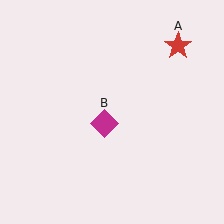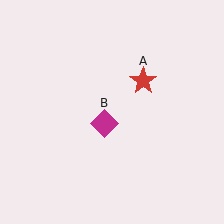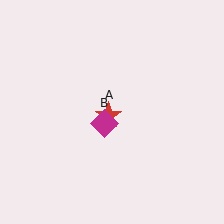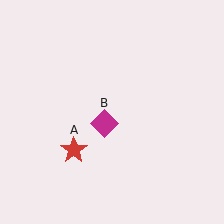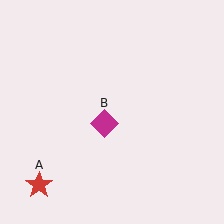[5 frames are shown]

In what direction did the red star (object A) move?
The red star (object A) moved down and to the left.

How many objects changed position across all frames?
1 object changed position: red star (object A).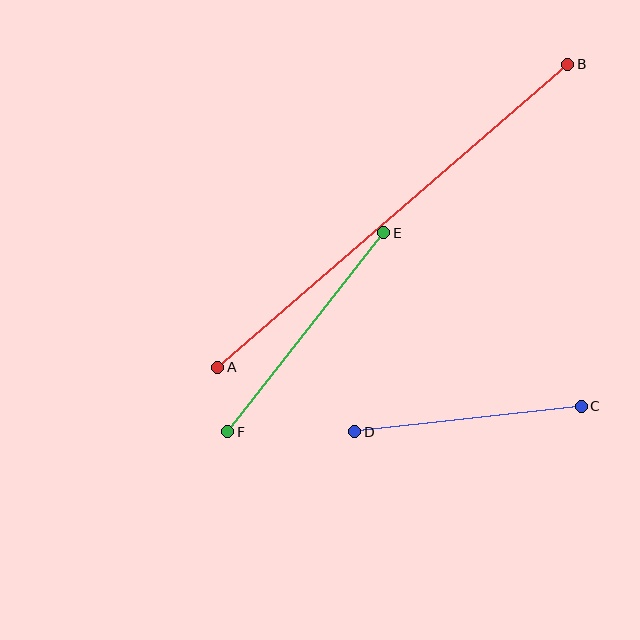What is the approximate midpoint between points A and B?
The midpoint is at approximately (393, 216) pixels.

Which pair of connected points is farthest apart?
Points A and B are farthest apart.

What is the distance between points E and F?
The distance is approximately 253 pixels.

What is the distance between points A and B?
The distance is approximately 463 pixels.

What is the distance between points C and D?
The distance is approximately 228 pixels.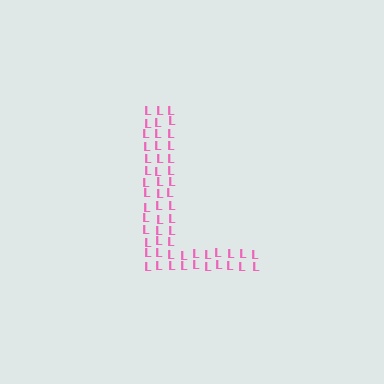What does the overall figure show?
The overall figure shows the letter L.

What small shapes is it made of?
It is made of small letter L's.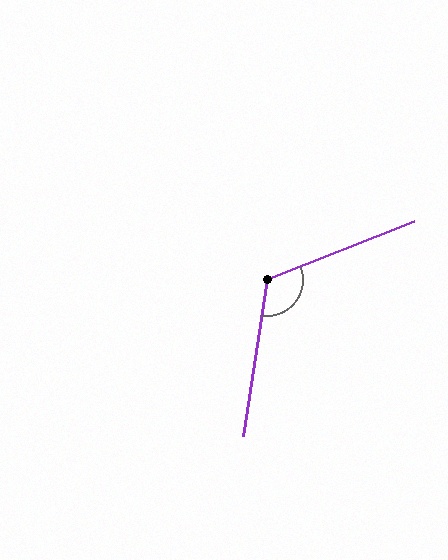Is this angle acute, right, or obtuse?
It is obtuse.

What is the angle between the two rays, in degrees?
Approximately 120 degrees.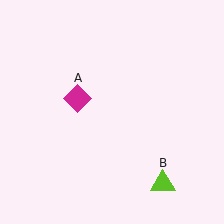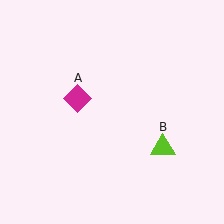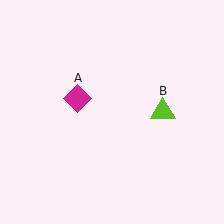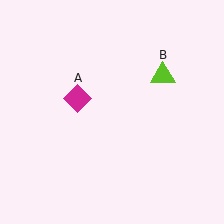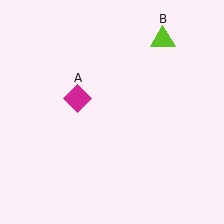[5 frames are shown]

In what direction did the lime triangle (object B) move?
The lime triangle (object B) moved up.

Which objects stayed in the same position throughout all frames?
Magenta diamond (object A) remained stationary.